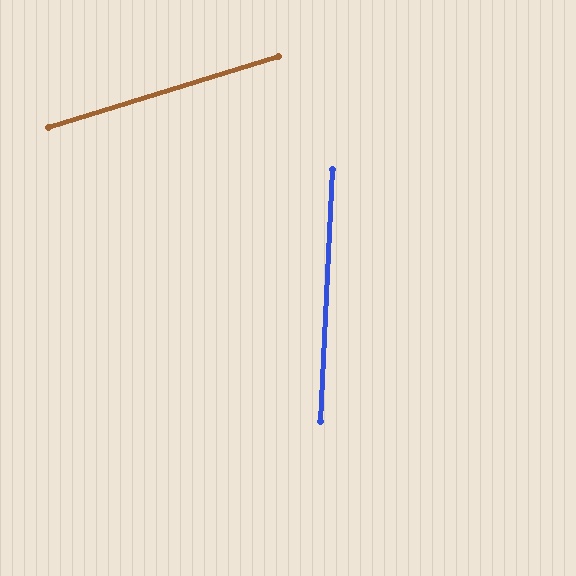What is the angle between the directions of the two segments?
Approximately 70 degrees.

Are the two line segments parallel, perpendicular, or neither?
Neither parallel nor perpendicular — they differ by about 70°.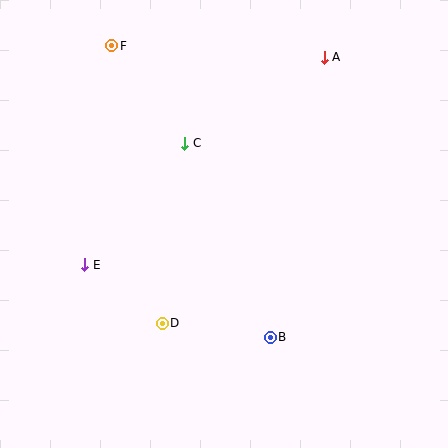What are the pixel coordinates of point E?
Point E is at (85, 265).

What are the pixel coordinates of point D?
Point D is at (162, 323).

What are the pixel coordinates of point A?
Point A is at (324, 57).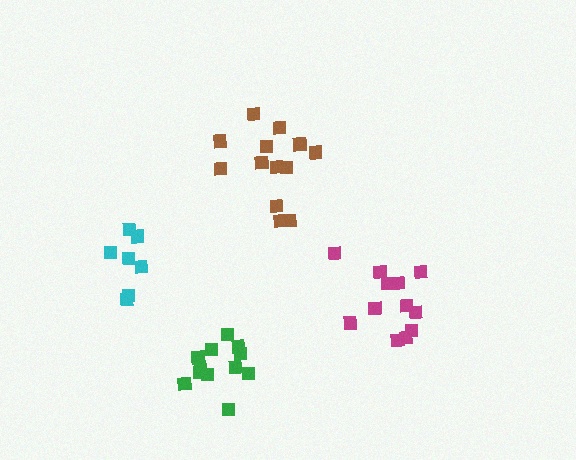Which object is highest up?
The brown cluster is topmost.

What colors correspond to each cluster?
The clusters are colored: green, brown, cyan, magenta.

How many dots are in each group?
Group 1: 12 dots, Group 2: 13 dots, Group 3: 7 dots, Group 4: 12 dots (44 total).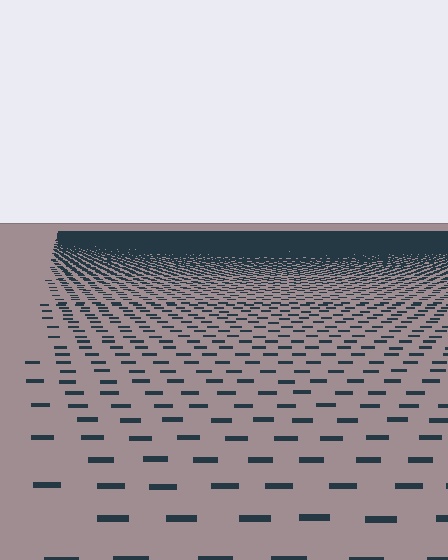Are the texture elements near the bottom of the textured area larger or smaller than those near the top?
Larger. Near the bottom, elements are closer to the viewer and appear at a bigger on-screen size.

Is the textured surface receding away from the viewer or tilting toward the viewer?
The surface is receding away from the viewer. Texture elements get smaller and denser toward the top.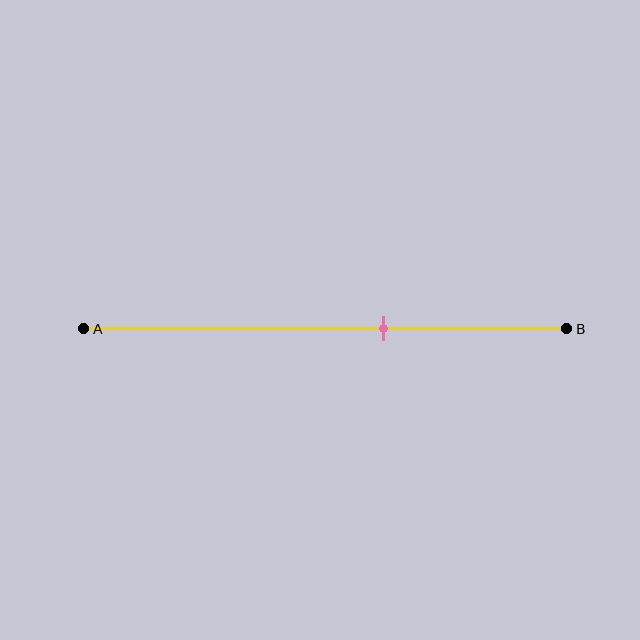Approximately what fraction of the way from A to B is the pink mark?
The pink mark is approximately 60% of the way from A to B.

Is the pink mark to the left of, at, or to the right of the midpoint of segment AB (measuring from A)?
The pink mark is to the right of the midpoint of segment AB.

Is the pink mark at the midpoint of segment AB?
No, the mark is at about 60% from A, not at the 50% midpoint.